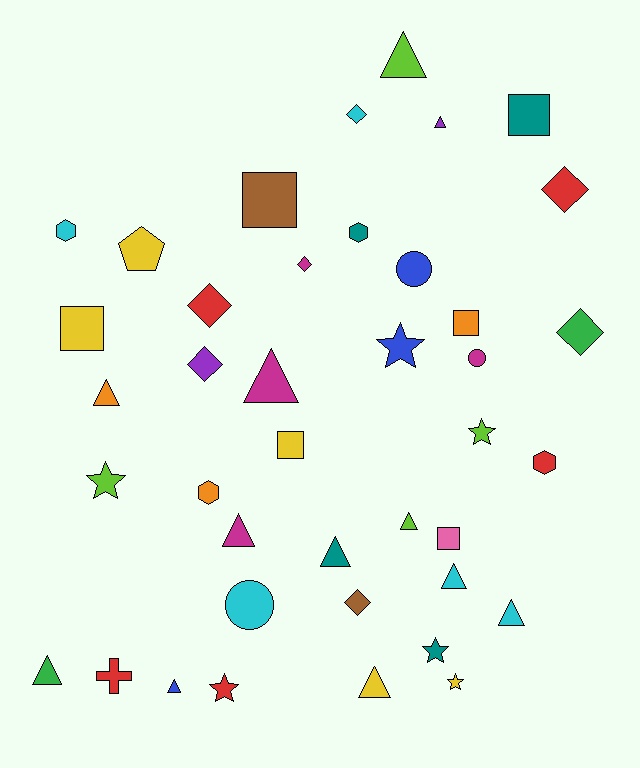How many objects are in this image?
There are 40 objects.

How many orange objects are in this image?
There are 3 orange objects.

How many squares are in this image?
There are 6 squares.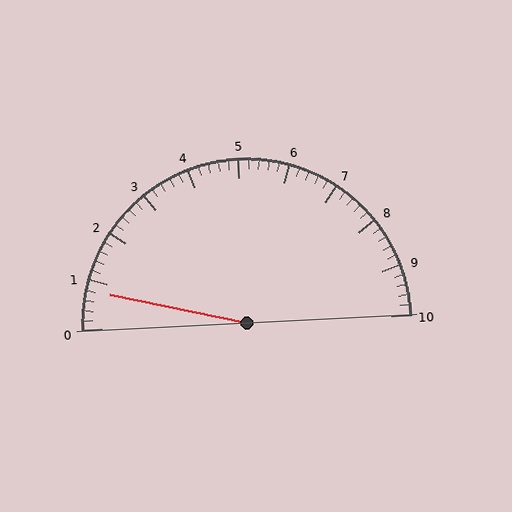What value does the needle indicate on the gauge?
The needle indicates approximately 0.8.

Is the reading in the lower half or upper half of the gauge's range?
The reading is in the lower half of the range (0 to 10).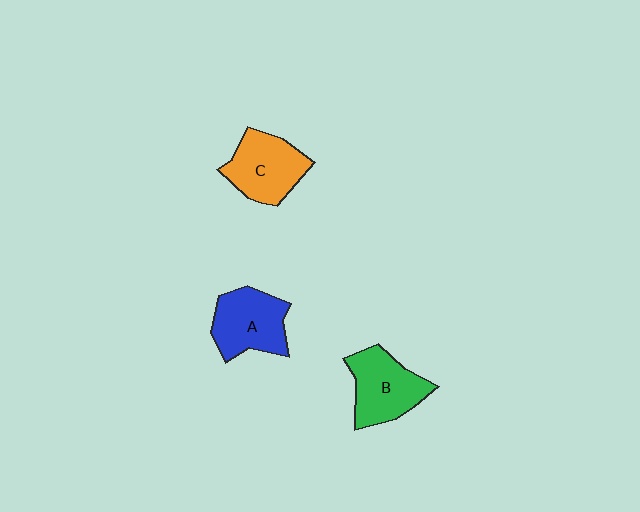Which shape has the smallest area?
Shape A (blue).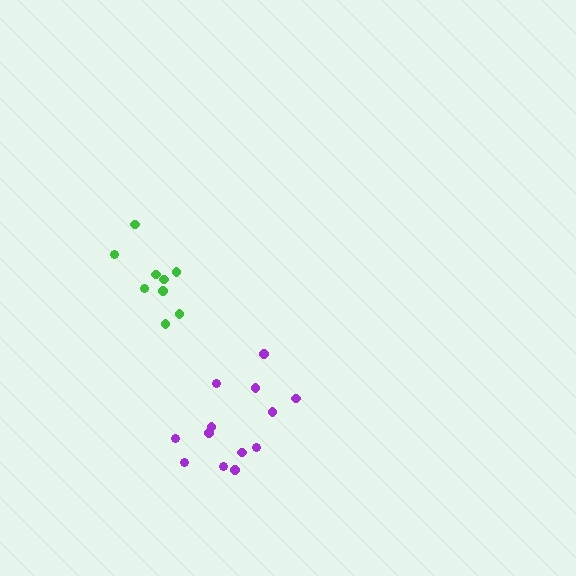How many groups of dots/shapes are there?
There are 2 groups.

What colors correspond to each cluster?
The clusters are colored: green, purple.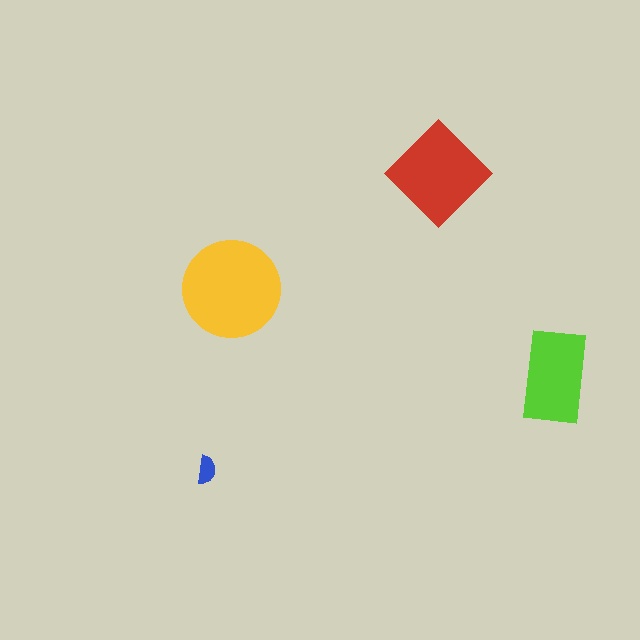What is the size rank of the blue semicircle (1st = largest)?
4th.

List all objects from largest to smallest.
The yellow circle, the red diamond, the lime rectangle, the blue semicircle.